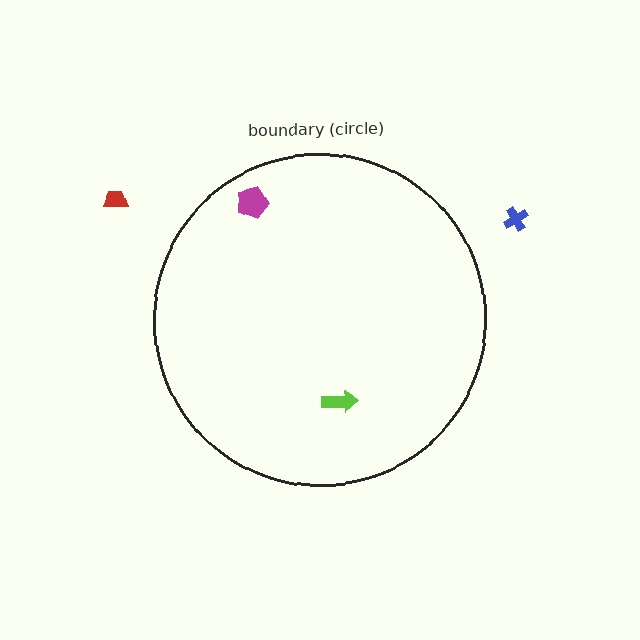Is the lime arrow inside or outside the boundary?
Inside.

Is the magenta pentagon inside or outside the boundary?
Inside.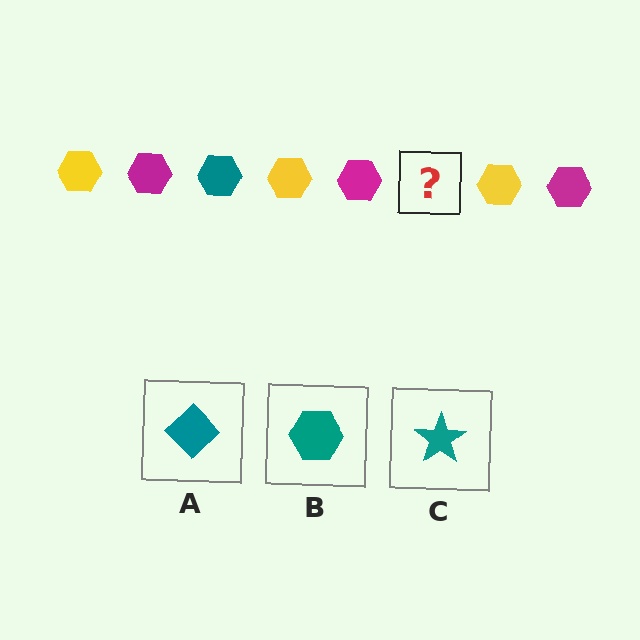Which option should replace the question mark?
Option B.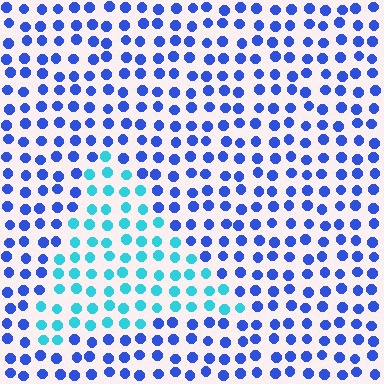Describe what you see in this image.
The image is filled with small blue elements in a uniform arrangement. A triangle-shaped region is visible where the elements are tinted to a slightly different hue, forming a subtle color boundary.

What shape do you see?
I see a triangle.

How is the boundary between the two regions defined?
The boundary is defined purely by a slight shift in hue (about 44 degrees). Spacing, size, and orientation are identical on both sides.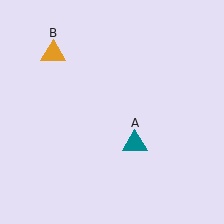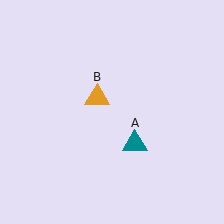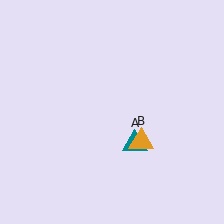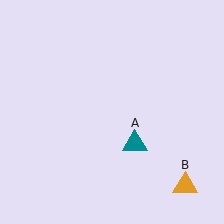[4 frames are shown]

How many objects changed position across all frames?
1 object changed position: orange triangle (object B).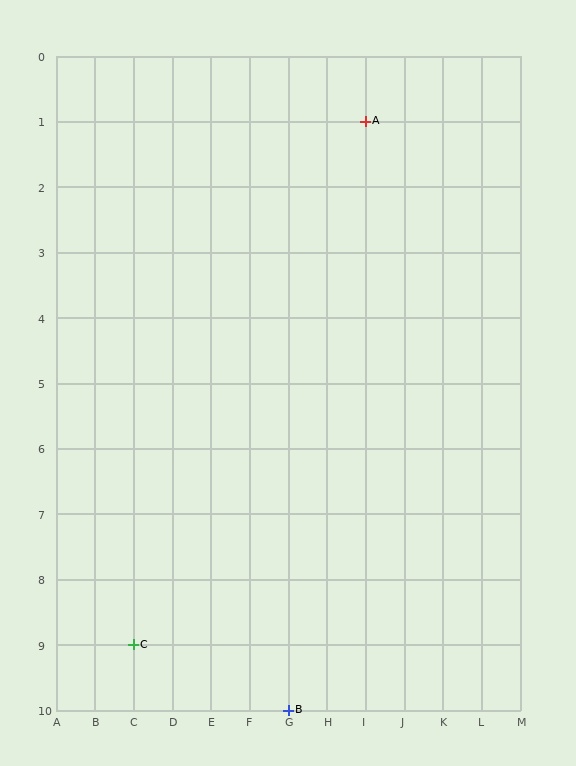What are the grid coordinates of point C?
Point C is at grid coordinates (C, 9).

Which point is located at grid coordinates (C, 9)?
Point C is at (C, 9).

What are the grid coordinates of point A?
Point A is at grid coordinates (I, 1).